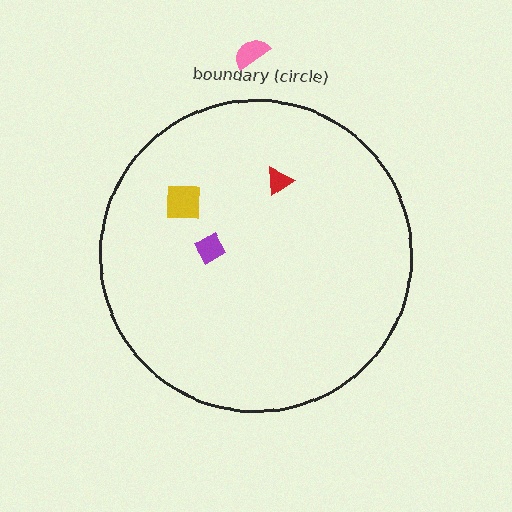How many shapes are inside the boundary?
3 inside, 1 outside.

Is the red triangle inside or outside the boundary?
Inside.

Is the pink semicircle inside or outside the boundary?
Outside.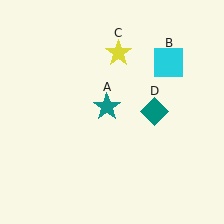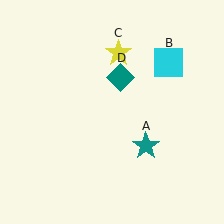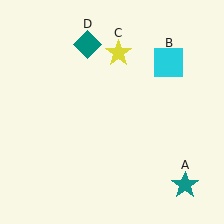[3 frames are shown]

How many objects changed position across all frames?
2 objects changed position: teal star (object A), teal diamond (object D).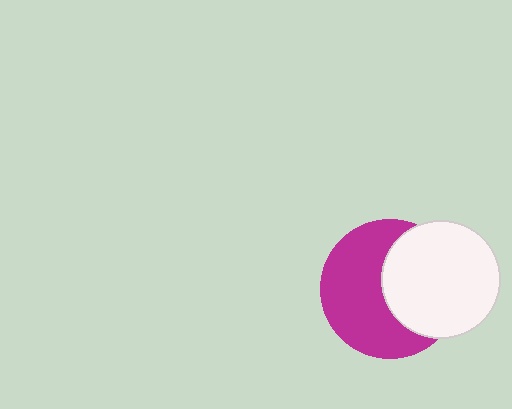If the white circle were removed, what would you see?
You would see the complete magenta circle.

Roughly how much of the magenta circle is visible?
About half of it is visible (roughly 57%).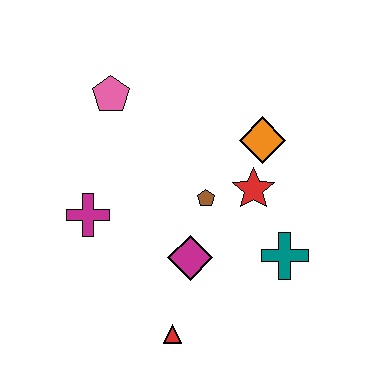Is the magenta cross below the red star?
Yes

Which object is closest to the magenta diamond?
The brown pentagon is closest to the magenta diamond.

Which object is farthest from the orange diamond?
The red triangle is farthest from the orange diamond.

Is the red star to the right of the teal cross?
No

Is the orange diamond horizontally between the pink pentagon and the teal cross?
Yes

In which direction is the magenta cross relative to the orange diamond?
The magenta cross is to the left of the orange diamond.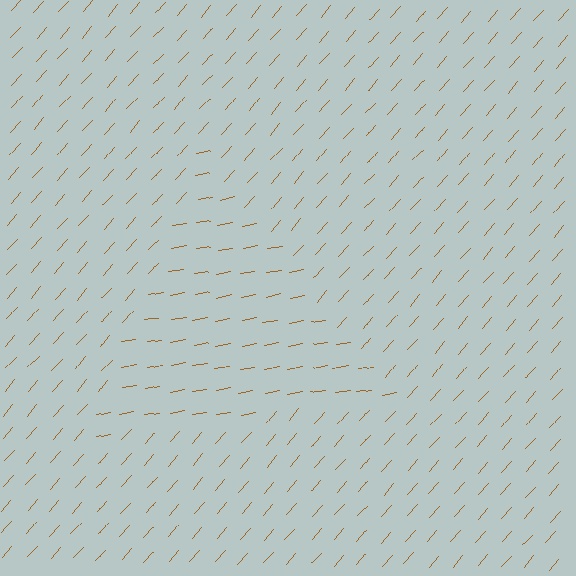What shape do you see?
I see a triangle.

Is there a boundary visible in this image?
Yes, there is a texture boundary formed by a change in line orientation.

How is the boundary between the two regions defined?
The boundary is defined purely by a change in line orientation (approximately 38 degrees difference). All lines are the same color and thickness.